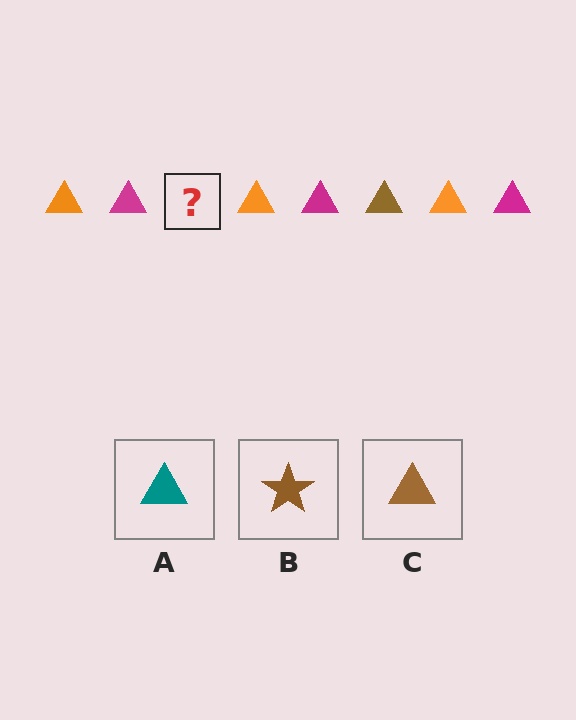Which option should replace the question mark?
Option C.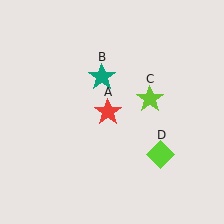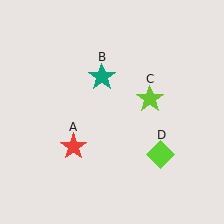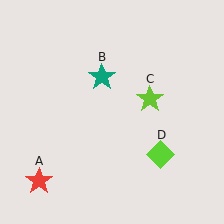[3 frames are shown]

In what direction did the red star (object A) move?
The red star (object A) moved down and to the left.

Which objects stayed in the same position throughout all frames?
Teal star (object B) and lime star (object C) and lime diamond (object D) remained stationary.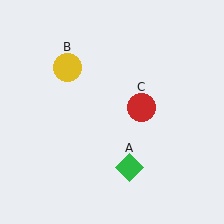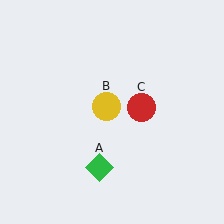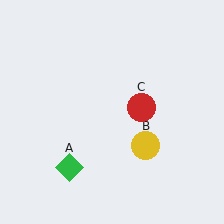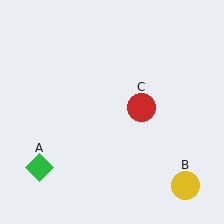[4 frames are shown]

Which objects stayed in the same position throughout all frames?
Red circle (object C) remained stationary.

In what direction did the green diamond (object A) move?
The green diamond (object A) moved left.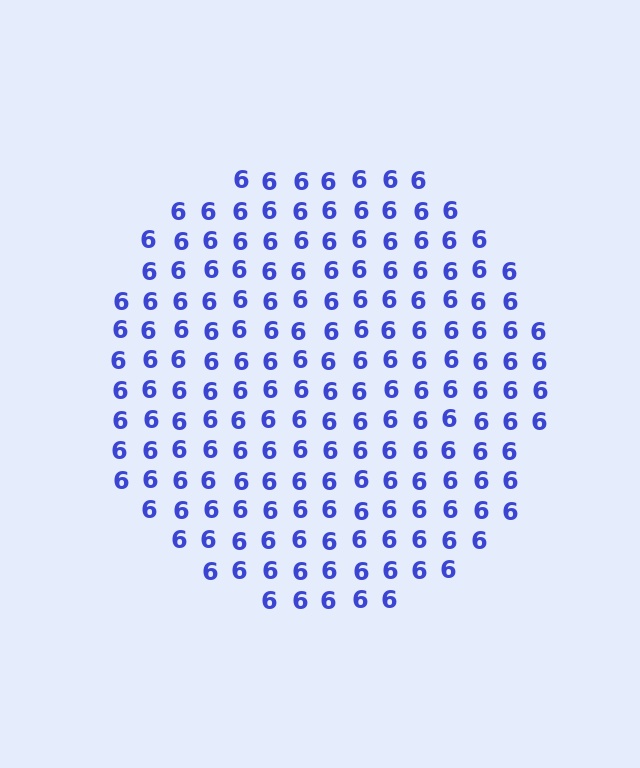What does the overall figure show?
The overall figure shows a circle.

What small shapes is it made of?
It is made of small digit 6's.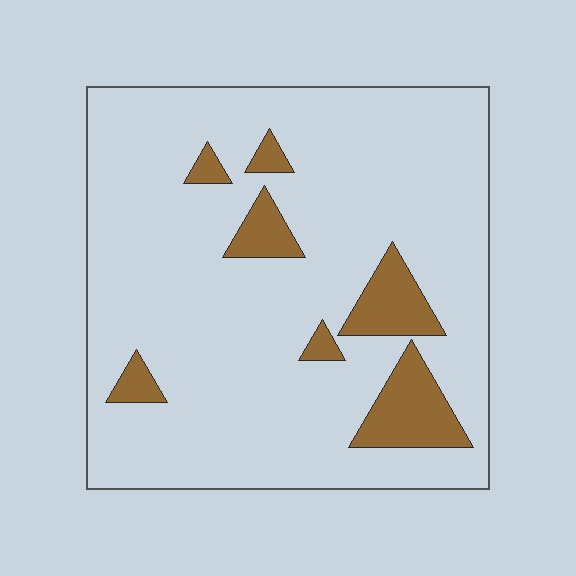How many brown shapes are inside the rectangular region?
7.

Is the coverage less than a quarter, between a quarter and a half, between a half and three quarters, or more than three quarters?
Less than a quarter.